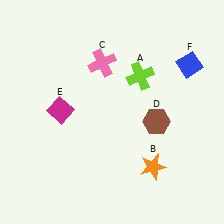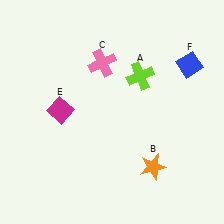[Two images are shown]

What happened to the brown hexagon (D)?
The brown hexagon (D) was removed in Image 2. It was in the bottom-right area of Image 1.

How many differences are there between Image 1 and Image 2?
There is 1 difference between the two images.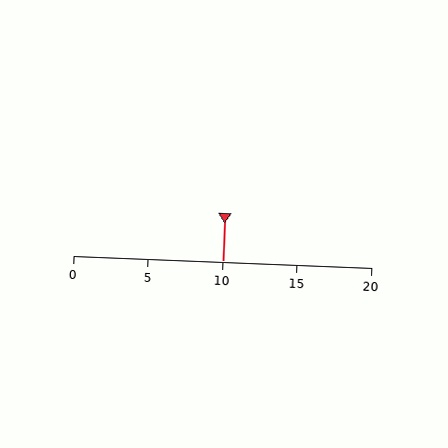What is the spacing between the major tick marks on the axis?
The major ticks are spaced 5 apart.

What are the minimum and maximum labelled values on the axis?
The axis runs from 0 to 20.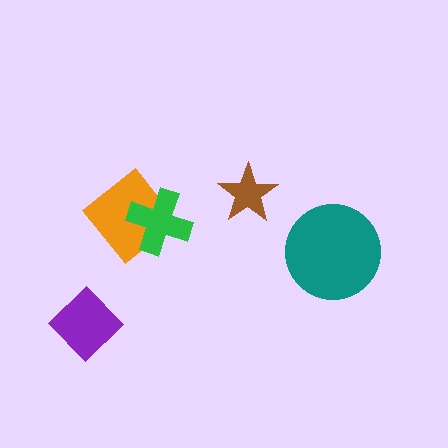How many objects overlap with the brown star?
0 objects overlap with the brown star.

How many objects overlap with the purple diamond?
0 objects overlap with the purple diamond.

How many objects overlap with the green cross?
1 object overlaps with the green cross.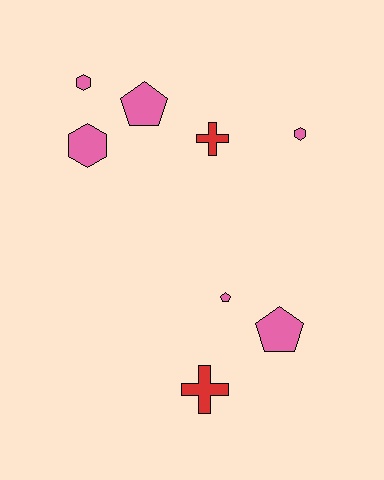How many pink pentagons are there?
There are 3 pink pentagons.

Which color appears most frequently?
Pink, with 6 objects.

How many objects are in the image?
There are 8 objects.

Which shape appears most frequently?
Pentagon, with 3 objects.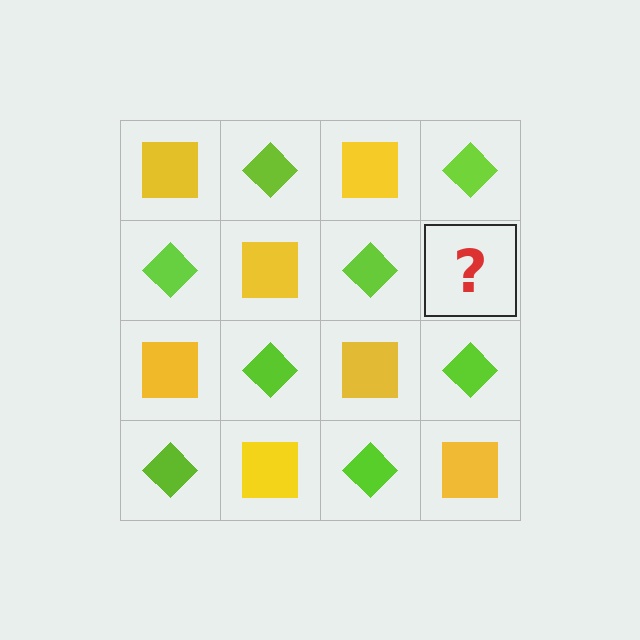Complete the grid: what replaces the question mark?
The question mark should be replaced with a yellow square.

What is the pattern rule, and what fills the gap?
The rule is that it alternates yellow square and lime diamond in a checkerboard pattern. The gap should be filled with a yellow square.